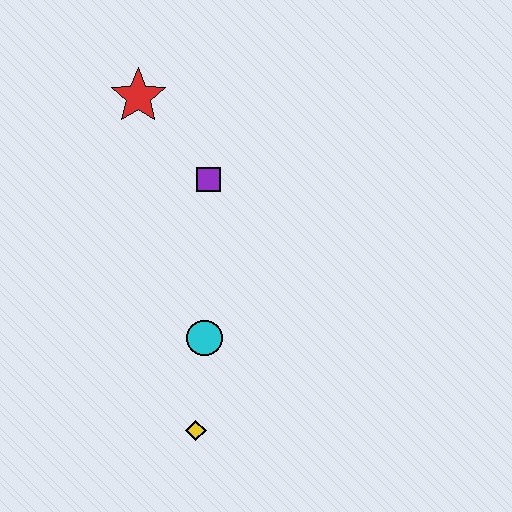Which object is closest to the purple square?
The red star is closest to the purple square.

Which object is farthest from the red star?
The yellow diamond is farthest from the red star.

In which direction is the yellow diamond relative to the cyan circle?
The yellow diamond is below the cyan circle.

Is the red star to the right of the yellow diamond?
No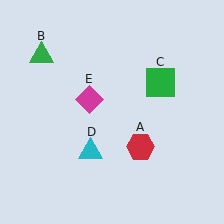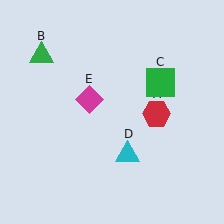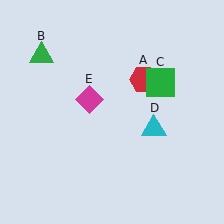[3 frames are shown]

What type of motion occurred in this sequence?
The red hexagon (object A), cyan triangle (object D) rotated counterclockwise around the center of the scene.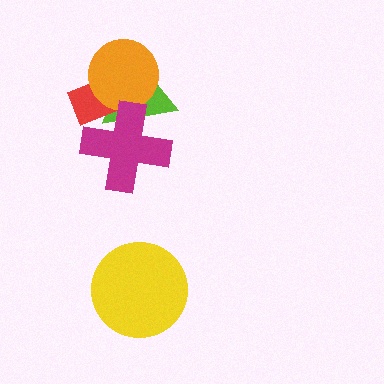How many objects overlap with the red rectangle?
3 objects overlap with the red rectangle.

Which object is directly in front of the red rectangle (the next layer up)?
The orange circle is directly in front of the red rectangle.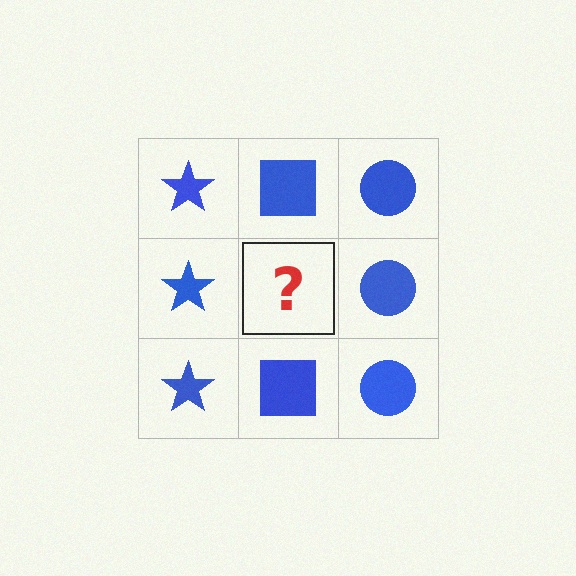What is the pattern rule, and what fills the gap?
The rule is that each column has a consistent shape. The gap should be filled with a blue square.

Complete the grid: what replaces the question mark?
The question mark should be replaced with a blue square.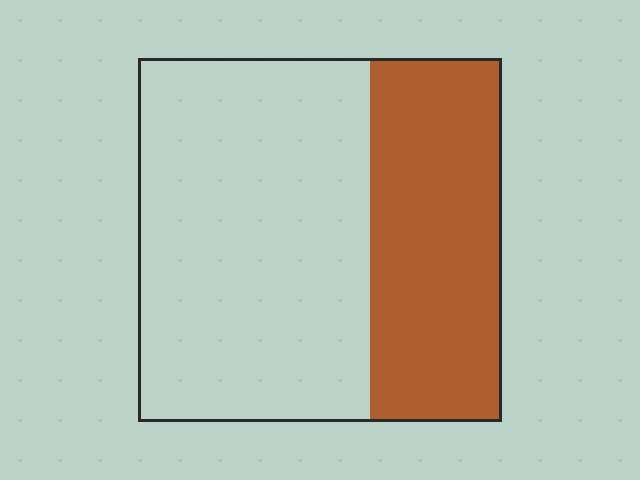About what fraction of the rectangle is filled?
About three eighths (3/8).